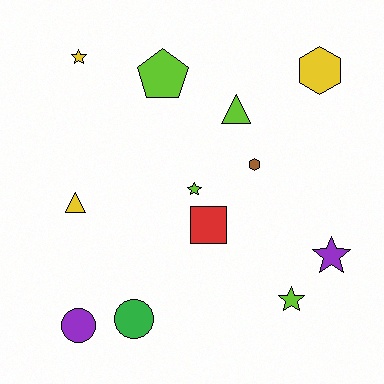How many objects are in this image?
There are 12 objects.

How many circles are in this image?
There are 2 circles.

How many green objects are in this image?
There is 1 green object.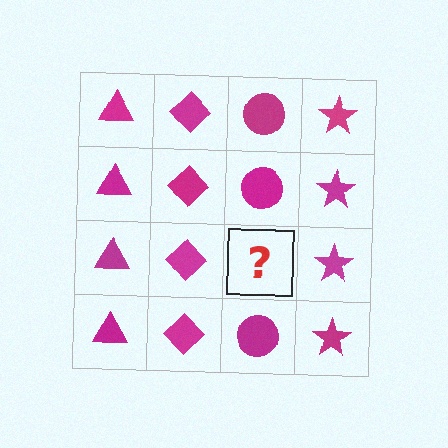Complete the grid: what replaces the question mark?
The question mark should be replaced with a magenta circle.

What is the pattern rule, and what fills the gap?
The rule is that each column has a consistent shape. The gap should be filled with a magenta circle.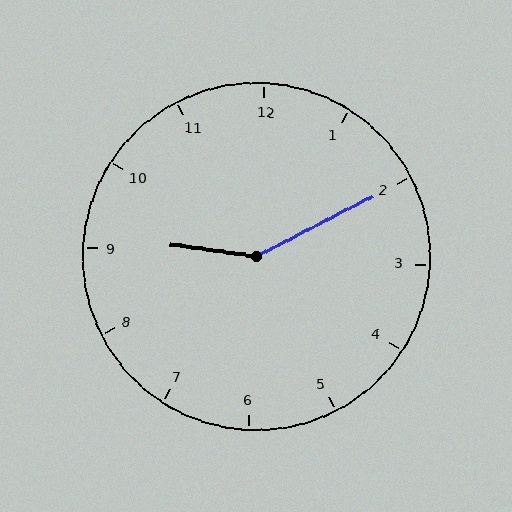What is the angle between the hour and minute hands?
Approximately 145 degrees.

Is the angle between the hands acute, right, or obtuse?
It is obtuse.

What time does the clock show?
9:10.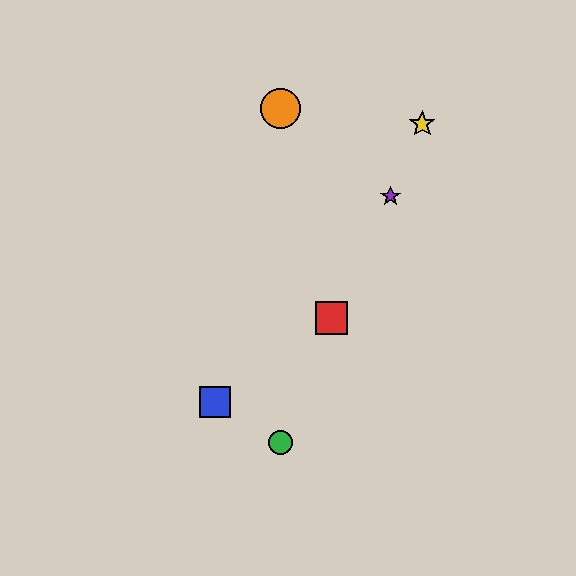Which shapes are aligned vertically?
The green circle, the orange circle are aligned vertically.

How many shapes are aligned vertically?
2 shapes (the green circle, the orange circle) are aligned vertically.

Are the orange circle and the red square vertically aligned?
No, the orange circle is at x≈281 and the red square is at x≈331.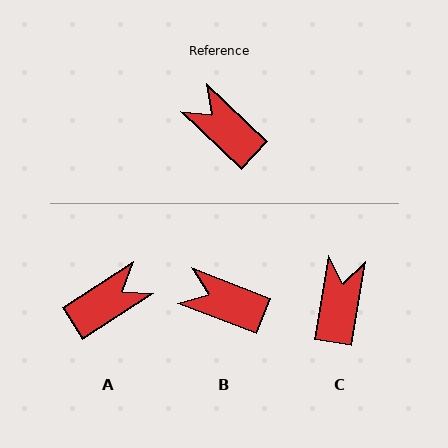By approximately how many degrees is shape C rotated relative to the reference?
Approximately 56 degrees clockwise.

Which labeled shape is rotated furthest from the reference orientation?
A, about 104 degrees away.